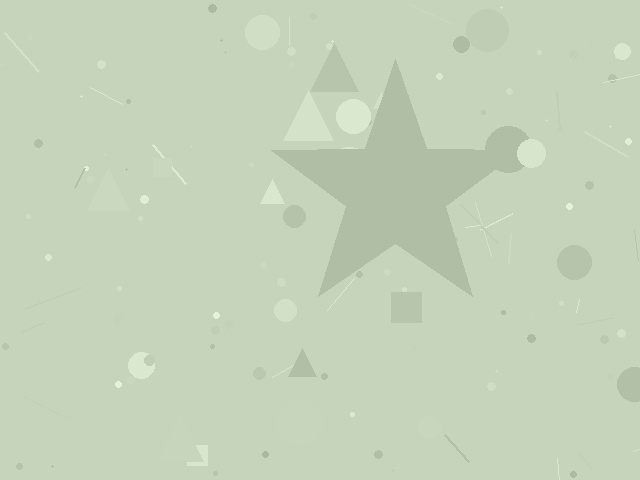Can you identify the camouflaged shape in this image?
The camouflaged shape is a star.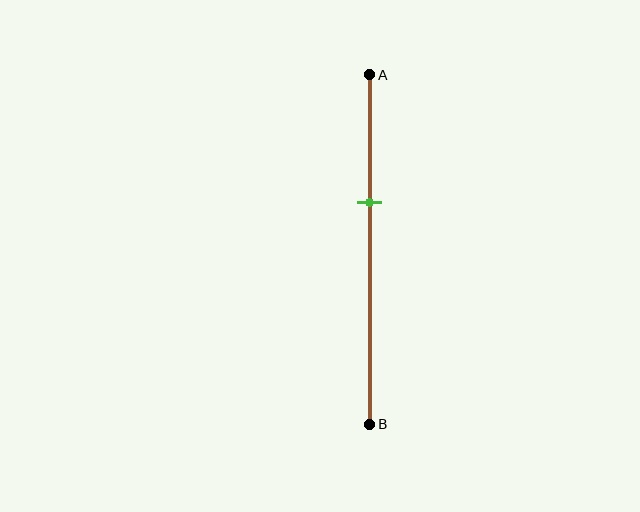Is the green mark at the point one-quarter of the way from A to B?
No, the mark is at about 35% from A, not at the 25% one-quarter point.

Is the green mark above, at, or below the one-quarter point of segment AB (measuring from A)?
The green mark is below the one-quarter point of segment AB.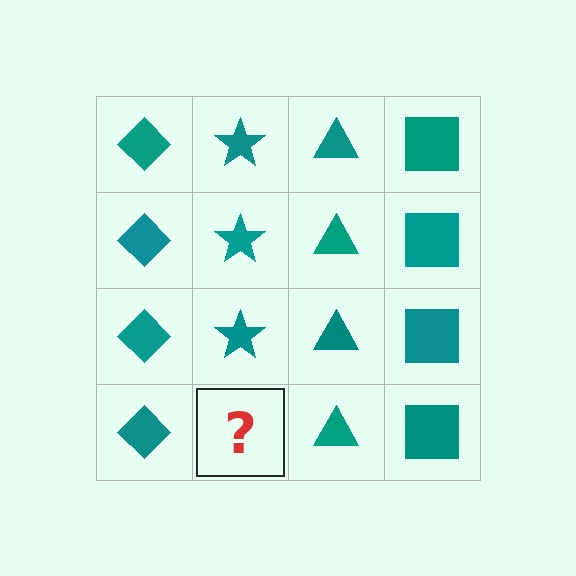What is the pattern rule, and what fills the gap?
The rule is that each column has a consistent shape. The gap should be filled with a teal star.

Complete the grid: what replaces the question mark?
The question mark should be replaced with a teal star.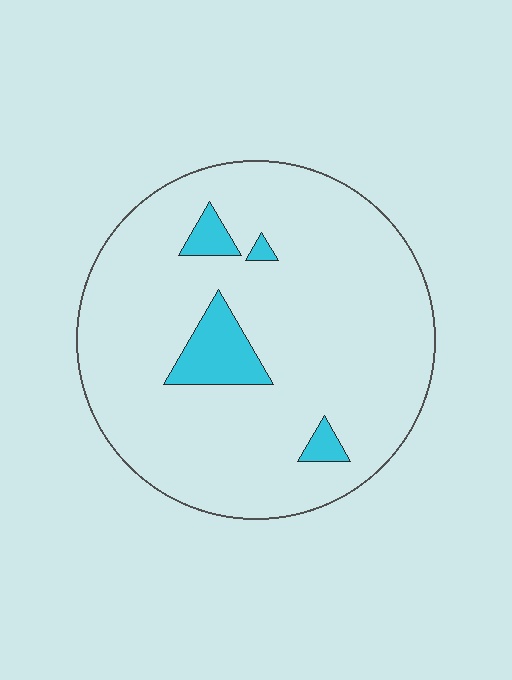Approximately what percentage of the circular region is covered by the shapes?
Approximately 10%.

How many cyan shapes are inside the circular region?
4.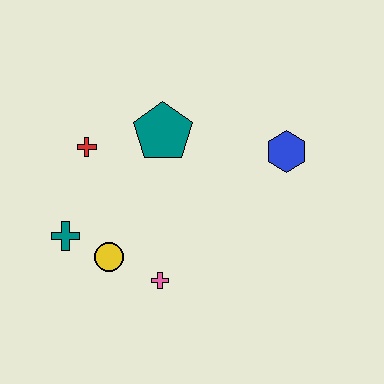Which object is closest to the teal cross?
The yellow circle is closest to the teal cross.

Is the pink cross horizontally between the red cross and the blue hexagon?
Yes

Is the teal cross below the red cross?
Yes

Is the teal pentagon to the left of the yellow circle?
No